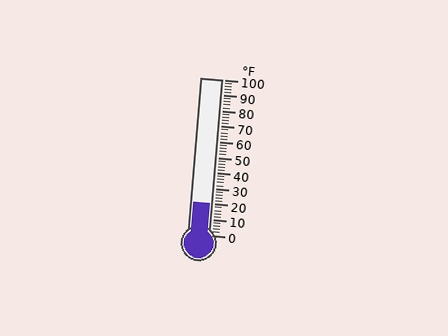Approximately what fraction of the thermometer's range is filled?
The thermometer is filled to approximately 20% of its range.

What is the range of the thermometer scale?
The thermometer scale ranges from 0°F to 100°F.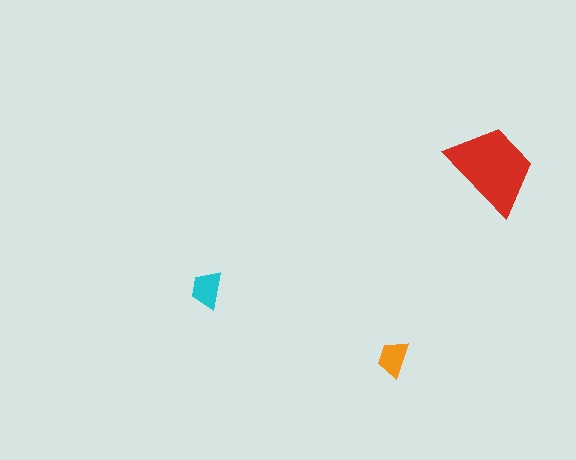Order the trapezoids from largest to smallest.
the red one, the cyan one, the orange one.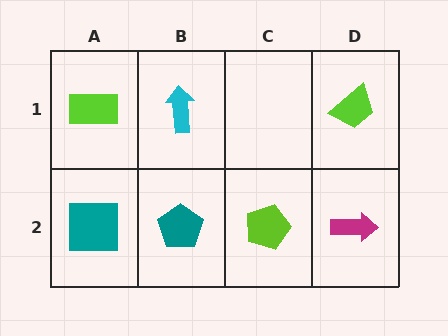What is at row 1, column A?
A lime rectangle.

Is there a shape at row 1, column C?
No, that cell is empty.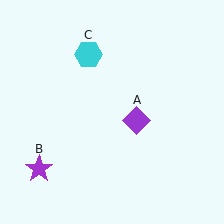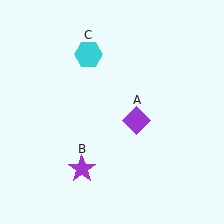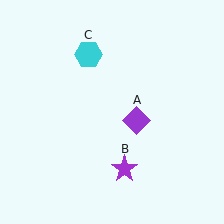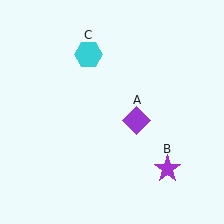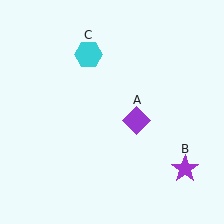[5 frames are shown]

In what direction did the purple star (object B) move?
The purple star (object B) moved right.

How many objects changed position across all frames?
1 object changed position: purple star (object B).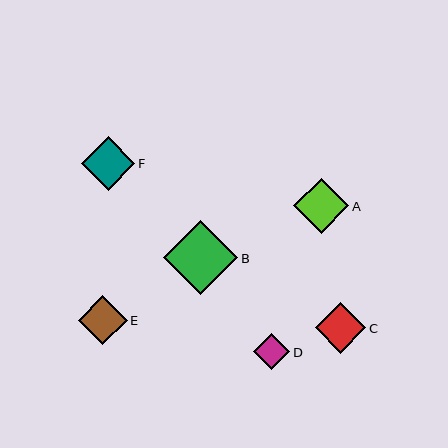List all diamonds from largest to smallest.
From largest to smallest: B, A, F, C, E, D.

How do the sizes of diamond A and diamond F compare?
Diamond A and diamond F are approximately the same size.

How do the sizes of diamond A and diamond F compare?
Diamond A and diamond F are approximately the same size.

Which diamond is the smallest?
Diamond D is the smallest with a size of approximately 36 pixels.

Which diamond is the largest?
Diamond B is the largest with a size of approximately 74 pixels.